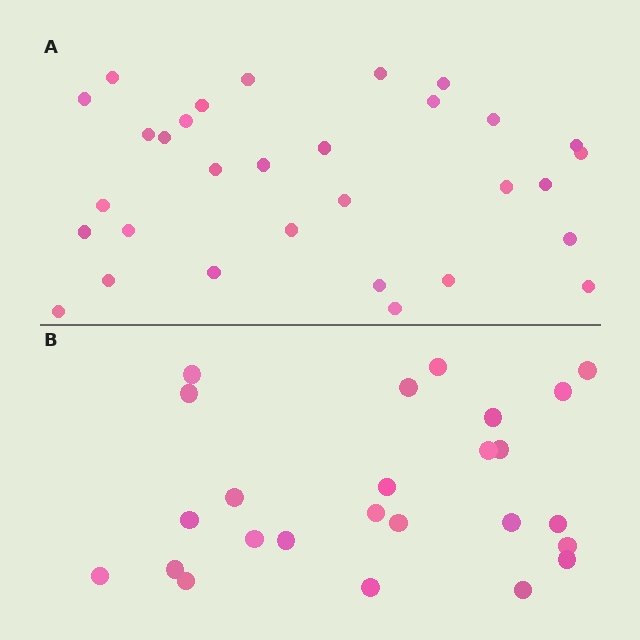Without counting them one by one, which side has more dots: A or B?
Region A (the top region) has more dots.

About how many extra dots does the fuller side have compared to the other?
Region A has about 6 more dots than region B.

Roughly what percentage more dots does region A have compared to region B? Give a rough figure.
About 25% more.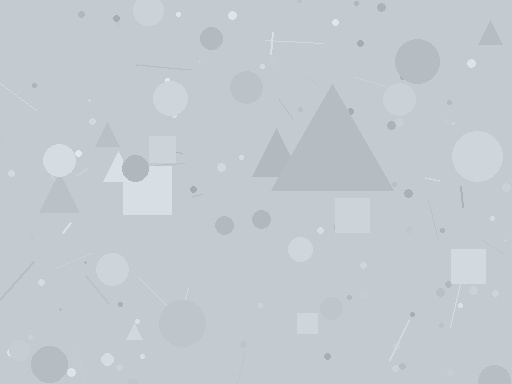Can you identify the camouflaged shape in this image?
The camouflaged shape is a triangle.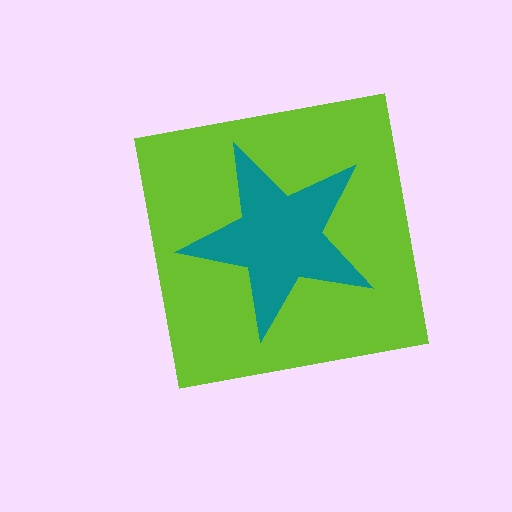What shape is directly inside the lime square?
The teal star.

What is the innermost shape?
The teal star.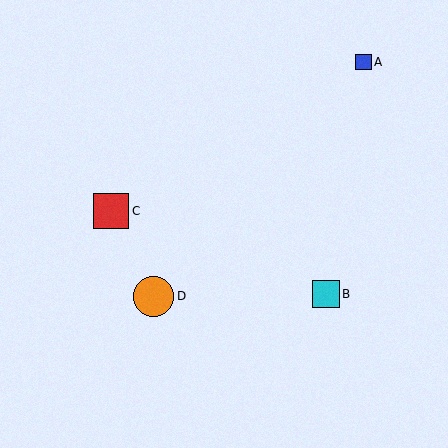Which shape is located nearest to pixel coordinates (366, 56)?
The blue square (labeled A) at (363, 62) is nearest to that location.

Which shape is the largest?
The orange circle (labeled D) is the largest.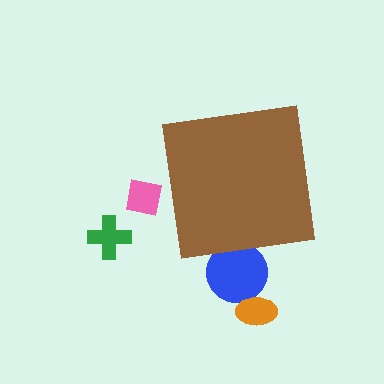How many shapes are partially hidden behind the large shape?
2 shapes are partially hidden.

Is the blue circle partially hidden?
Yes, the blue circle is partially hidden behind the brown square.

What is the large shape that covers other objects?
A brown square.